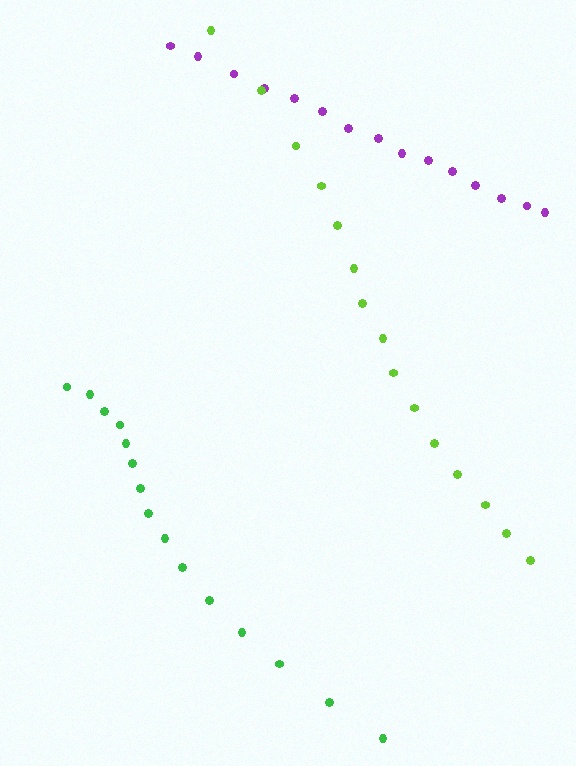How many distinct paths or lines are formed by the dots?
There are 3 distinct paths.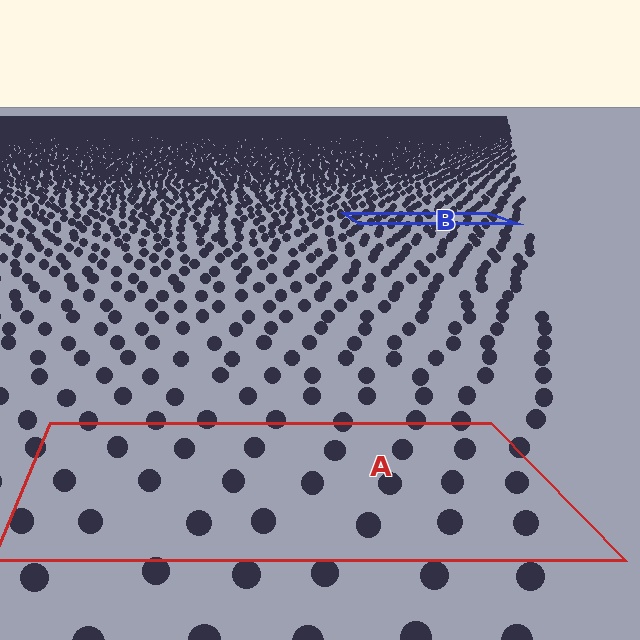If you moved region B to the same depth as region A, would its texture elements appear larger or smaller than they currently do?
They would appear larger. At a closer depth, the same texture elements are projected at a bigger on-screen size.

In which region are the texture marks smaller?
The texture marks are smaller in region B, because it is farther away.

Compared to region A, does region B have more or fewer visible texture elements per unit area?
Region B has more texture elements per unit area — they are packed more densely because it is farther away.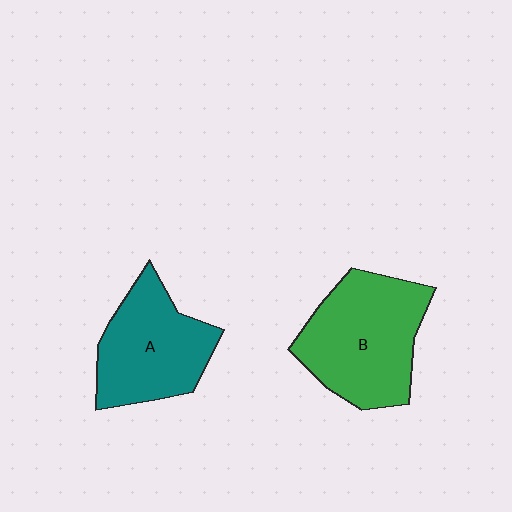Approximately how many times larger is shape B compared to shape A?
Approximately 1.2 times.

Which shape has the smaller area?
Shape A (teal).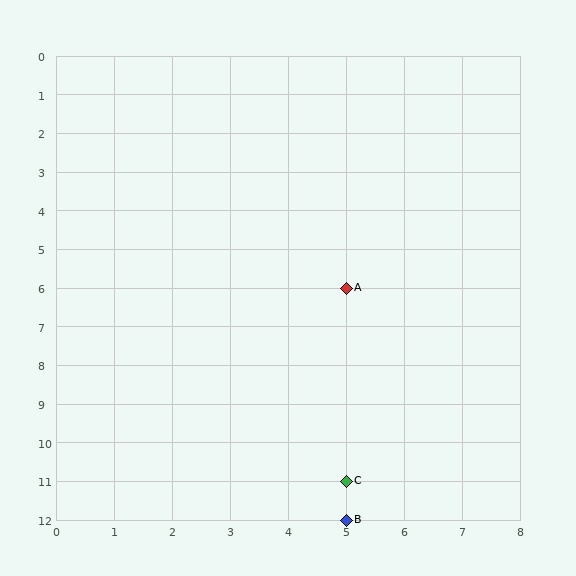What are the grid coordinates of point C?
Point C is at grid coordinates (5, 11).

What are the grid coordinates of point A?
Point A is at grid coordinates (5, 6).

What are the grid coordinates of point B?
Point B is at grid coordinates (5, 12).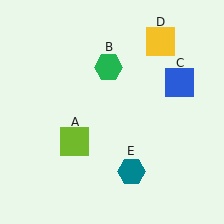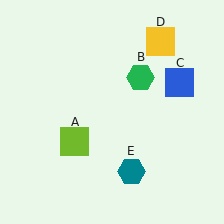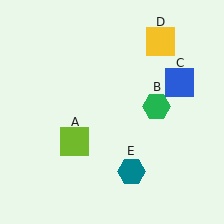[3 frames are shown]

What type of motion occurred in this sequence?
The green hexagon (object B) rotated clockwise around the center of the scene.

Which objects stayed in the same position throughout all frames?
Lime square (object A) and blue square (object C) and yellow square (object D) and teal hexagon (object E) remained stationary.